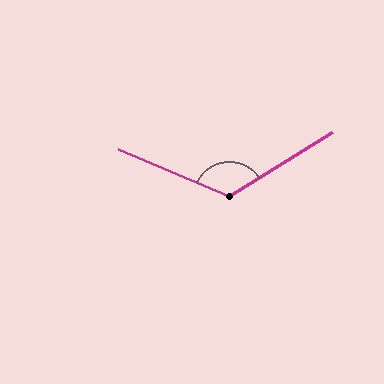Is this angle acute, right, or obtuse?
It is obtuse.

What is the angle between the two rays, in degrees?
Approximately 125 degrees.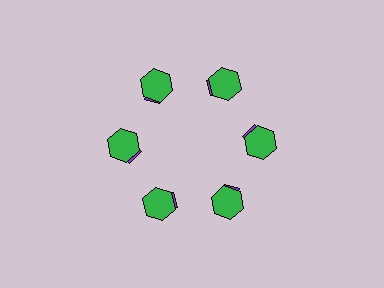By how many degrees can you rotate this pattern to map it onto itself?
The pattern maps onto itself every 60 degrees of rotation.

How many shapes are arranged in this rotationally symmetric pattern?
There are 12 shapes, arranged in 6 groups of 2.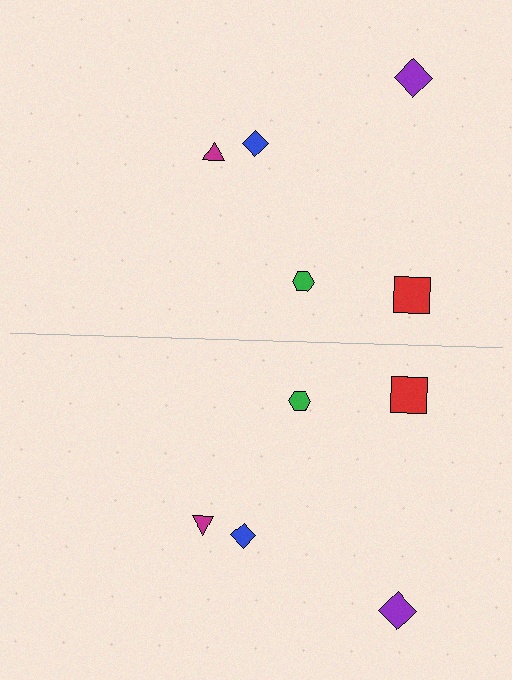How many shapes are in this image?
There are 10 shapes in this image.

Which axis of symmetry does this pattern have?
The pattern has a horizontal axis of symmetry running through the center of the image.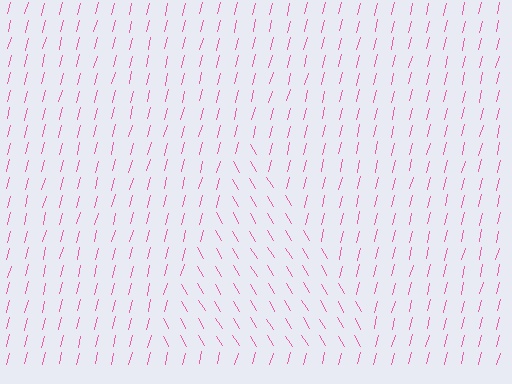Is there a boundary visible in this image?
Yes, there is a texture boundary formed by a change in line orientation.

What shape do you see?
I see a triangle.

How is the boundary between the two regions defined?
The boundary is defined purely by a change in line orientation (approximately 45 degrees difference). All lines are the same color and thickness.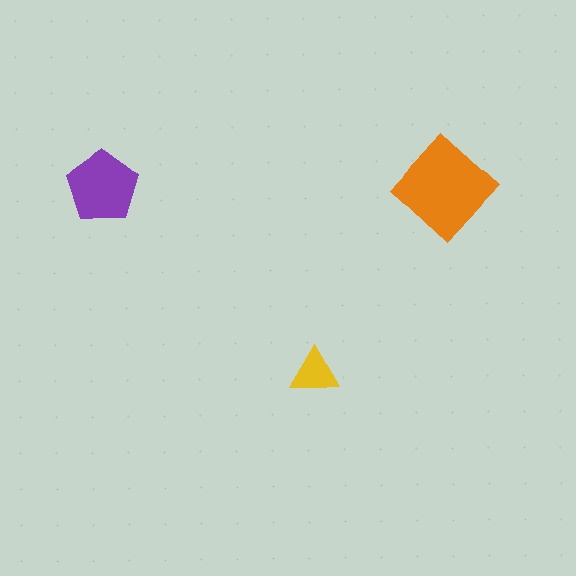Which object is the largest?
The orange diamond.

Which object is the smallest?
The yellow triangle.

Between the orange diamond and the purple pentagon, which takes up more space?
The orange diamond.